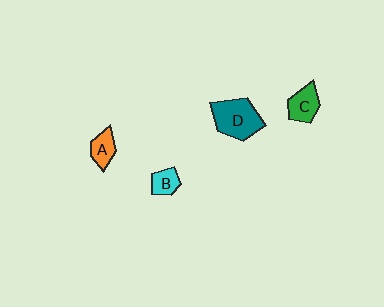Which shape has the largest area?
Shape D (teal).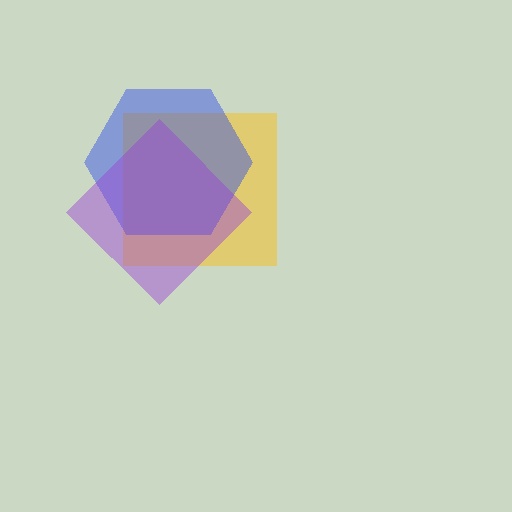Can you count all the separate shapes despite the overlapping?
Yes, there are 3 separate shapes.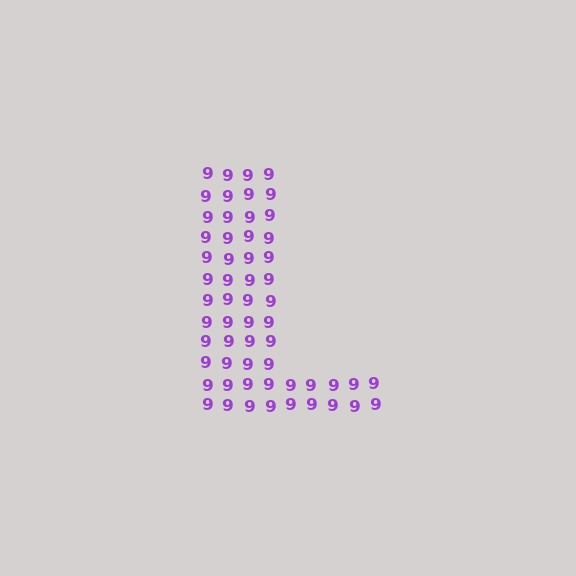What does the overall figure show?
The overall figure shows the letter L.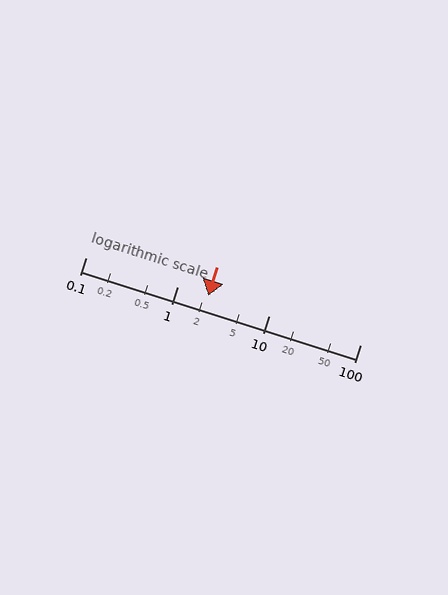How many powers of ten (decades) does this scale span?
The scale spans 3 decades, from 0.1 to 100.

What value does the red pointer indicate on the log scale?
The pointer indicates approximately 2.2.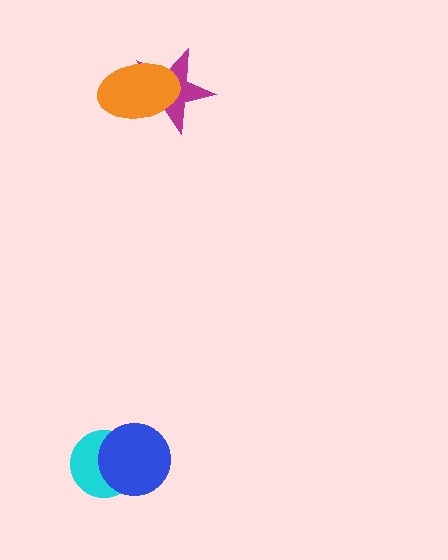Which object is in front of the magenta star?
The orange ellipse is in front of the magenta star.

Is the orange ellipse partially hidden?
No, no other shape covers it.